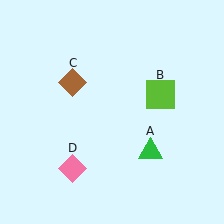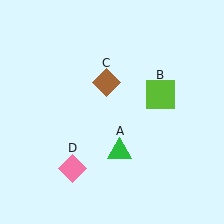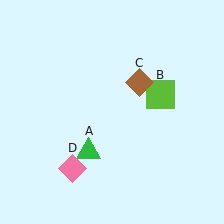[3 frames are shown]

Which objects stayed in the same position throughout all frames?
Lime square (object B) and pink diamond (object D) remained stationary.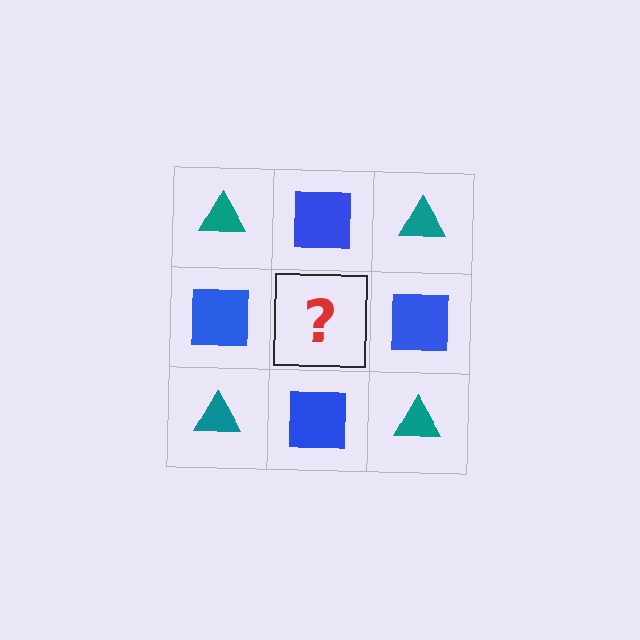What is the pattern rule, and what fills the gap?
The rule is that it alternates teal triangle and blue square in a checkerboard pattern. The gap should be filled with a teal triangle.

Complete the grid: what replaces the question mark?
The question mark should be replaced with a teal triangle.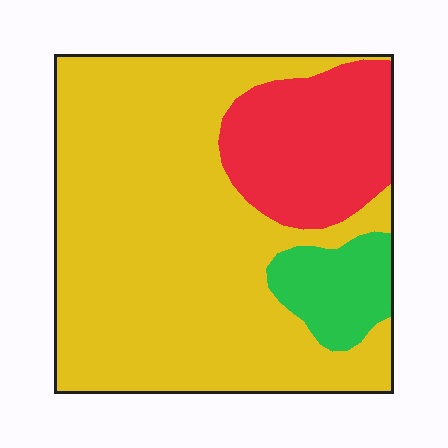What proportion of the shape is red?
Red covers 20% of the shape.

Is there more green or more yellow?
Yellow.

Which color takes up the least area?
Green, at roughly 10%.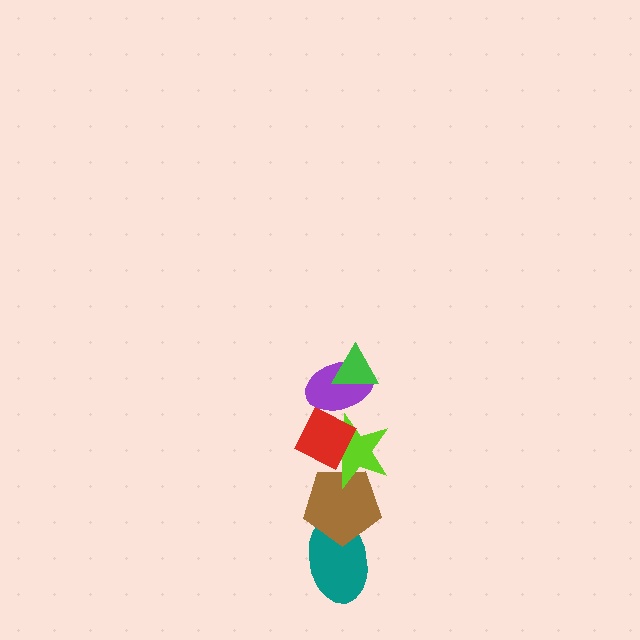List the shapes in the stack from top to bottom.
From top to bottom: the green triangle, the purple ellipse, the red diamond, the lime star, the brown pentagon, the teal ellipse.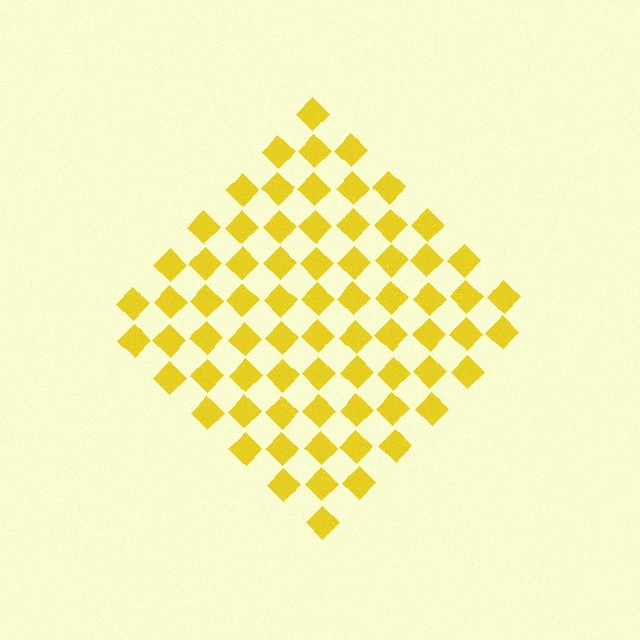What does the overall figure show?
The overall figure shows a diamond.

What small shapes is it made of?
It is made of small diamonds.